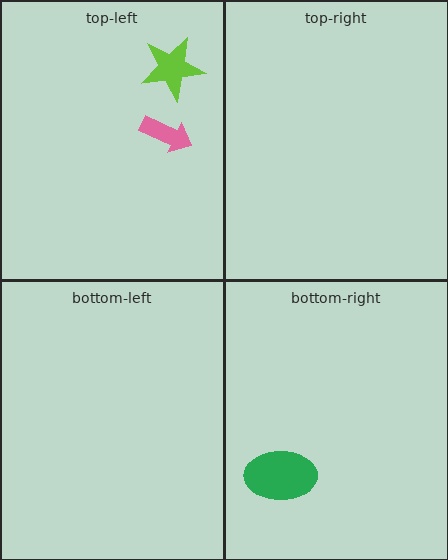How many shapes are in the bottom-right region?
1.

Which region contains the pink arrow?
The top-left region.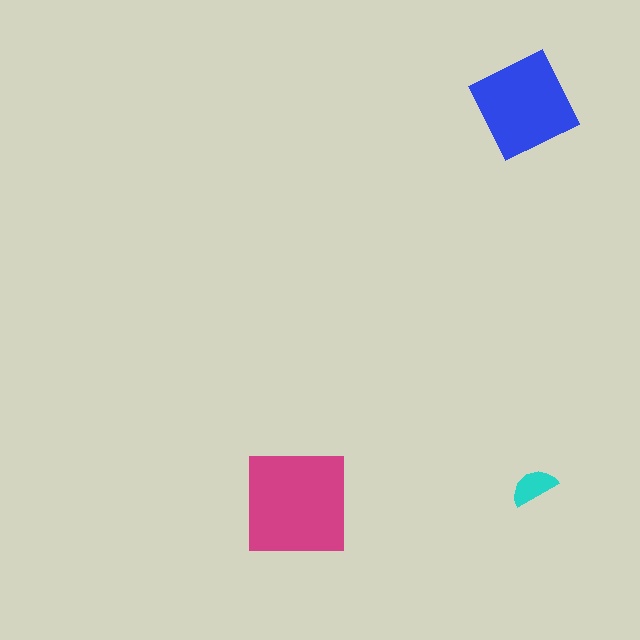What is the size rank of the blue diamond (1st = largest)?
2nd.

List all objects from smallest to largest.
The cyan semicircle, the blue diamond, the magenta square.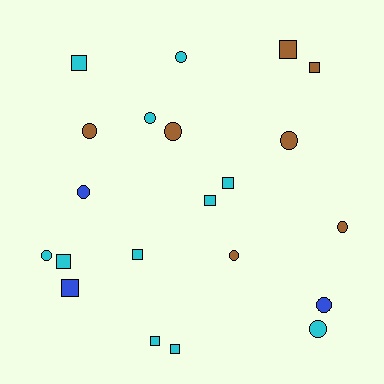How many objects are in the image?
There are 21 objects.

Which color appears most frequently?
Cyan, with 11 objects.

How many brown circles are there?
There are 5 brown circles.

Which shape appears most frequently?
Circle, with 11 objects.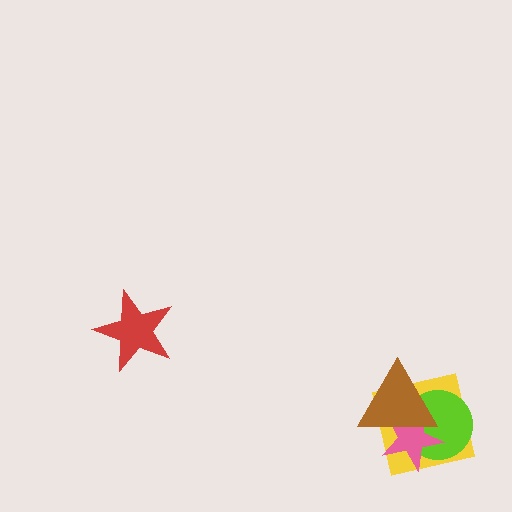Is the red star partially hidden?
No, no other shape covers it.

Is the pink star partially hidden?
Yes, it is partially covered by another shape.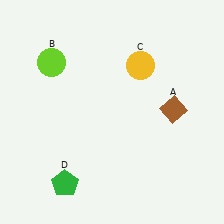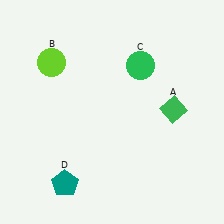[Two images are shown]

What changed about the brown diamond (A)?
In Image 1, A is brown. In Image 2, it changed to green.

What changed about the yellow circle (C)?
In Image 1, C is yellow. In Image 2, it changed to green.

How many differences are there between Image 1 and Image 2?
There are 3 differences between the two images.